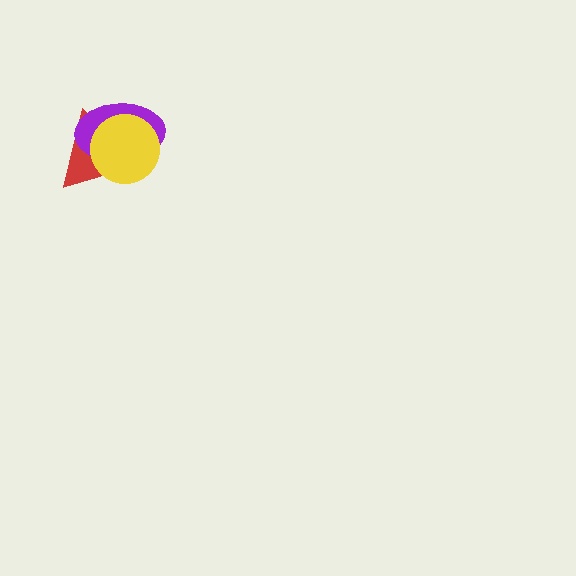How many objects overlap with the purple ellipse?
2 objects overlap with the purple ellipse.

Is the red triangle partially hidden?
Yes, it is partially covered by another shape.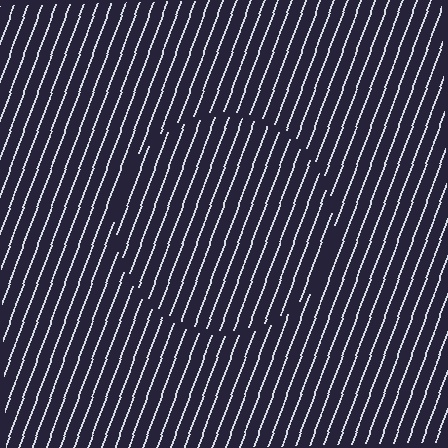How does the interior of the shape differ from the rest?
The interior of the shape contains the same grating, shifted by half a period — the contour is defined by the phase discontinuity where line-ends from the inner and outer gratings abut.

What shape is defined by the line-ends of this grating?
An illusory circle. The interior of the shape contains the same grating, shifted by half a period — the contour is defined by the phase discontinuity where line-ends from the inner and outer gratings abut.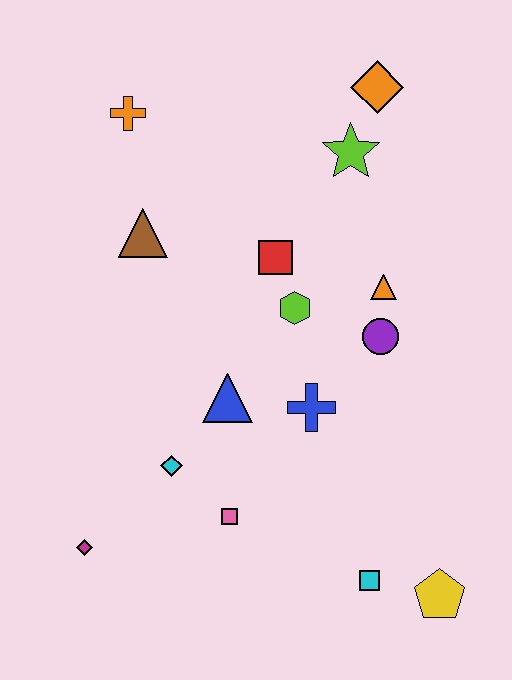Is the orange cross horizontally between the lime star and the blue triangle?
No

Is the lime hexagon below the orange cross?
Yes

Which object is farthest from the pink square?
The orange diamond is farthest from the pink square.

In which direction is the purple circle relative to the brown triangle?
The purple circle is to the right of the brown triangle.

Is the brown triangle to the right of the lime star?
No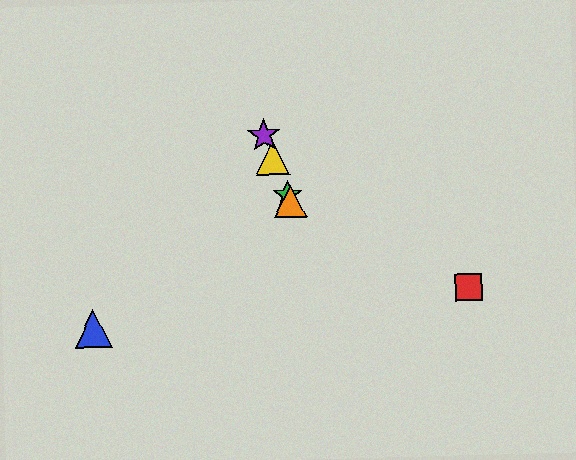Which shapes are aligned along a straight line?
The green star, the yellow triangle, the purple star, the orange triangle are aligned along a straight line.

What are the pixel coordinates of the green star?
The green star is at (288, 195).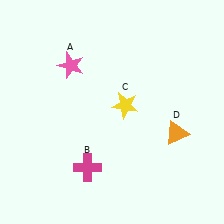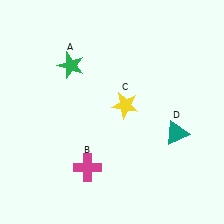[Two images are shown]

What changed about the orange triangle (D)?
In Image 1, D is orange. In Image 2, it changed to teal.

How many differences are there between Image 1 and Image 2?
There are 2 differences between the two images.